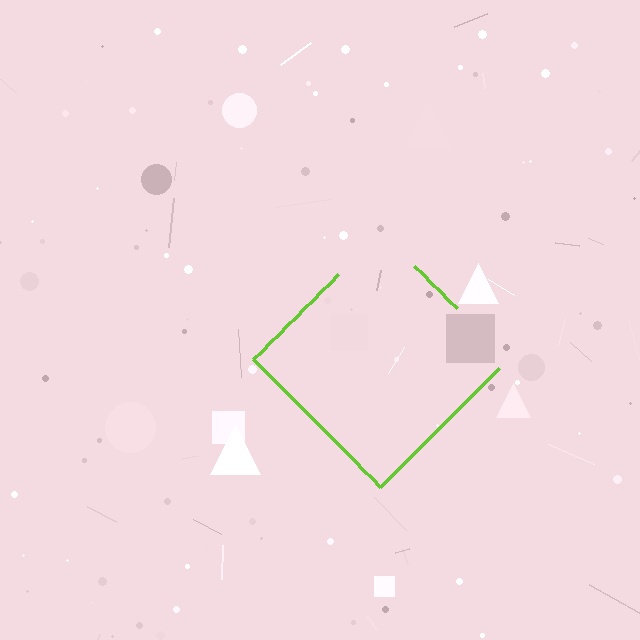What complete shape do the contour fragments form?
The contour fragments form a diamond.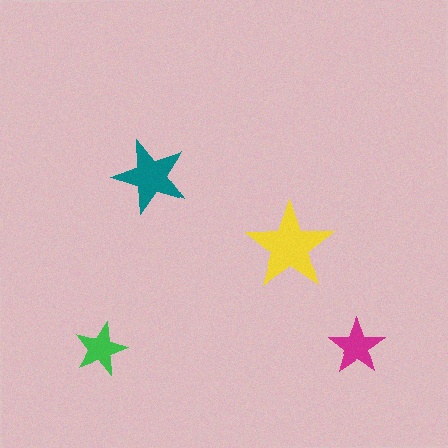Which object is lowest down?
The magenta star is bottommost.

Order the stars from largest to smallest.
the yellow one, the teal one, the magenta one, the green one.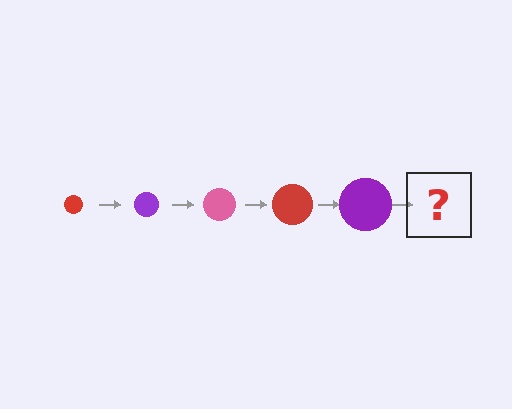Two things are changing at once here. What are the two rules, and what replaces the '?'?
The two rules are that the circle grows larger each step and the color cycles through red, purple, and pink. The '?' should be a pink circle, larger than the previous one.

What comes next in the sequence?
The next element should be a pink circle, larger than the previous one.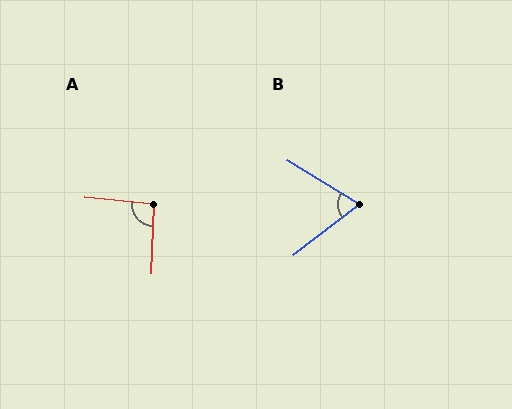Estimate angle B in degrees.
Approximately 69 degrees.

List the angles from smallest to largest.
B (69°), A (94°).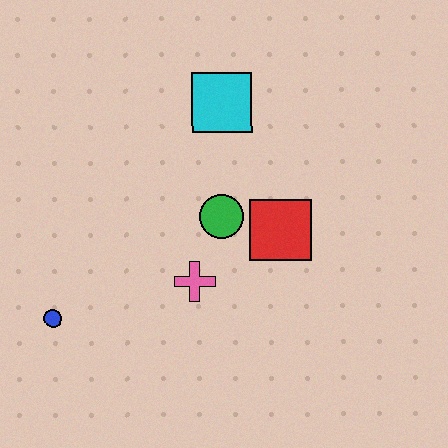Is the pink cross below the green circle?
Yes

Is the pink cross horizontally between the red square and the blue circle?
Yes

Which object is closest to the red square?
The green circle is closest to the red square.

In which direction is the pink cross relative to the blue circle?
The pink cross is to the right of the blue circle.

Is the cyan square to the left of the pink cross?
No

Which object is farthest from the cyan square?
The blue circle is farthest from the cyan square.